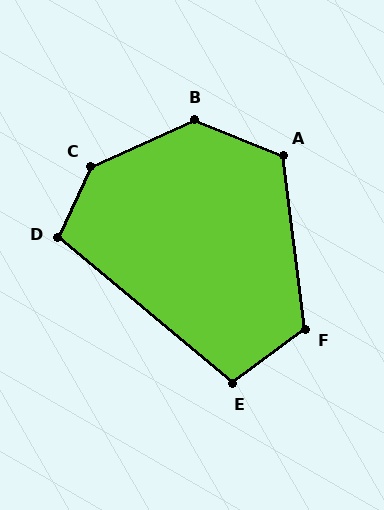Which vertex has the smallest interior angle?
E, at approximately 103 degrees.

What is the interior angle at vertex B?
Approximately 134 degrees (obtuse).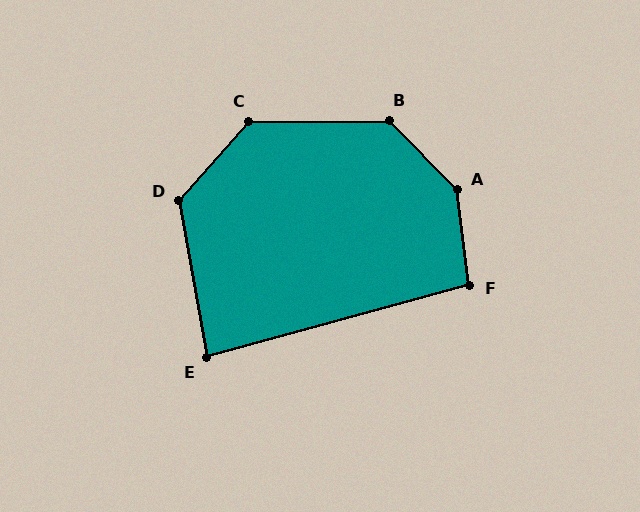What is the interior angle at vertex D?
Approximately 128 degrees (obtuse).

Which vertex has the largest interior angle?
A, at approximately 143 degrees.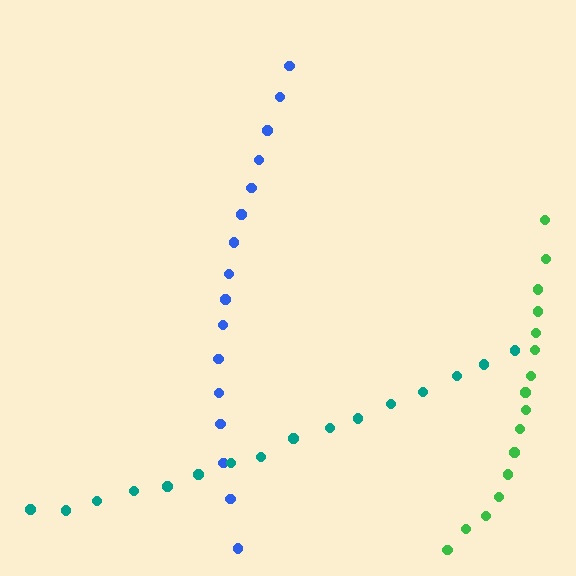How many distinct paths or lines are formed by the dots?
There are 3 distinct paths.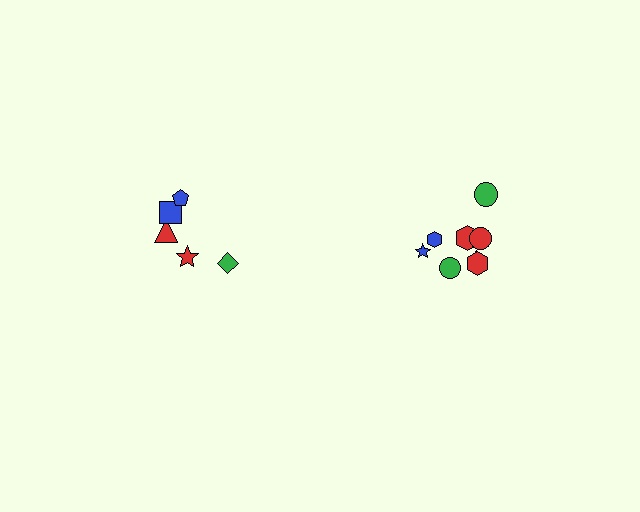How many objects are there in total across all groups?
There are 13 objects.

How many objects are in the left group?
There are 5 objects.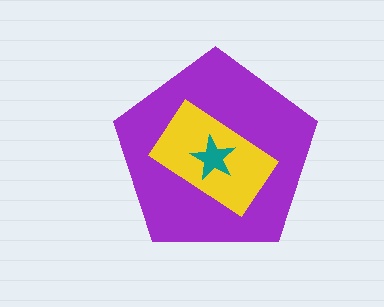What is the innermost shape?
The teal star.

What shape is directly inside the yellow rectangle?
The teal star.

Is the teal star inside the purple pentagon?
Yes.